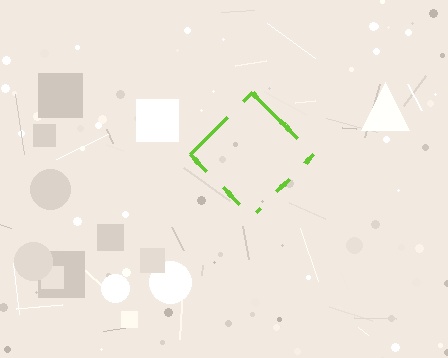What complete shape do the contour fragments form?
The contour fragments form a diamond.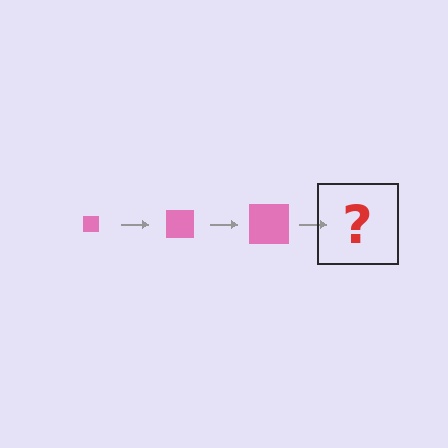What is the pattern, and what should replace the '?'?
The pattern is that the square gets progressively larger each step. The '?' should be a pink square, larger than the previous one.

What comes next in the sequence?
The next element should be a pink square, larger than the previous one.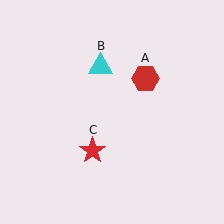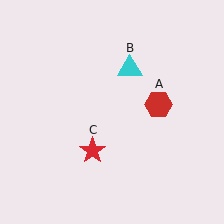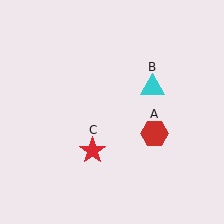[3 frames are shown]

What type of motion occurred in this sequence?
The red hexagon (object A), cyan triangle (object B) rotated clockwise around the center of the scene.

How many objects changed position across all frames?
2 objects changed position: red hexagon (object A), cyan triangle (object B).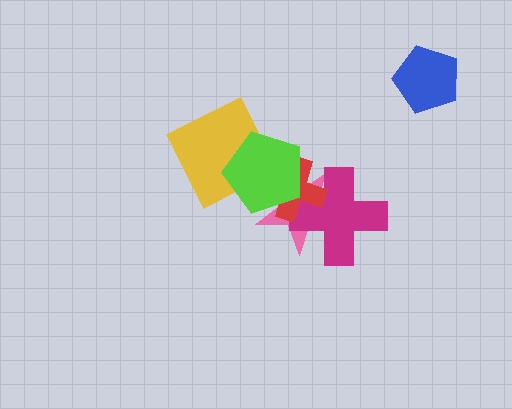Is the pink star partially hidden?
Yes, it is partially covered by another shape.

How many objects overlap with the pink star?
3 objects overlap with the pink star.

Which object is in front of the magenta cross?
The red cross is in front of the magenta cross.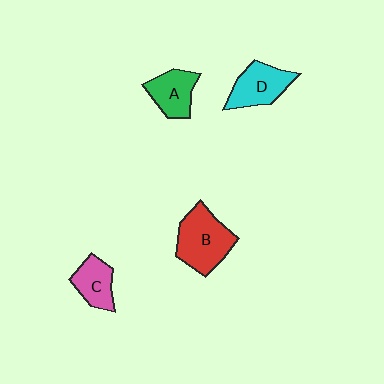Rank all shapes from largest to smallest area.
From largest to smallest: B (red), D (cyan), A (green), C (pink).